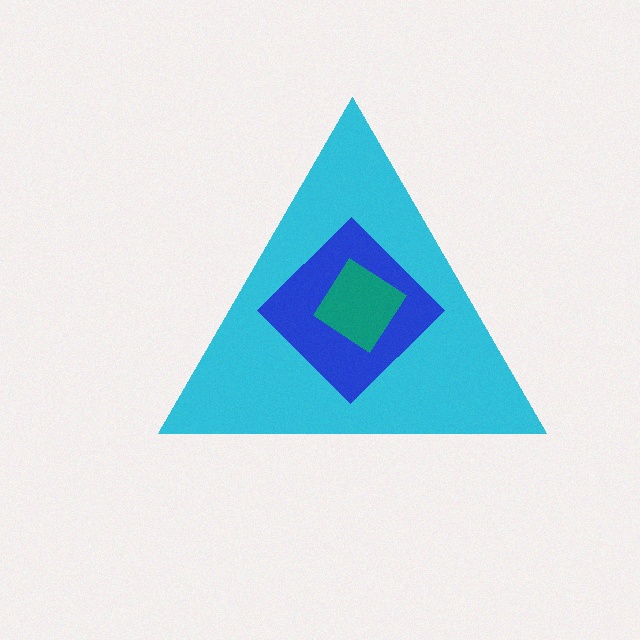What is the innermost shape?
The teal diamond.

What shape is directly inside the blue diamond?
The teal diamond.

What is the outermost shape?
The cyan triangle.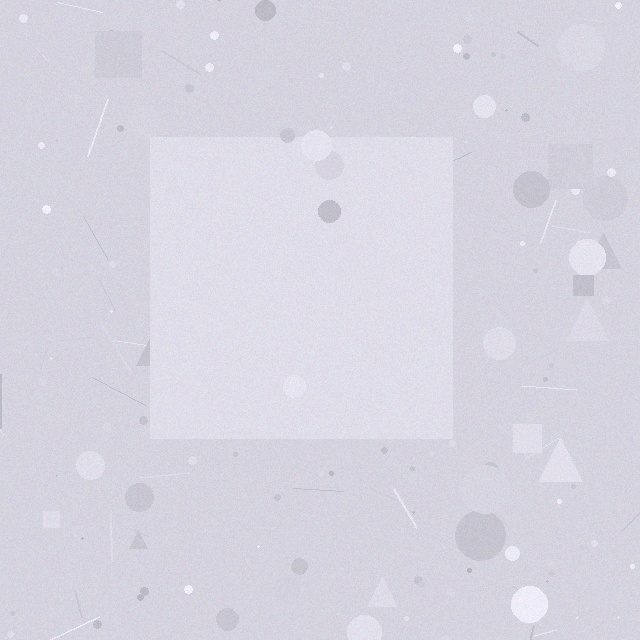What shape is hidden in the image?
A square is hidden in the image.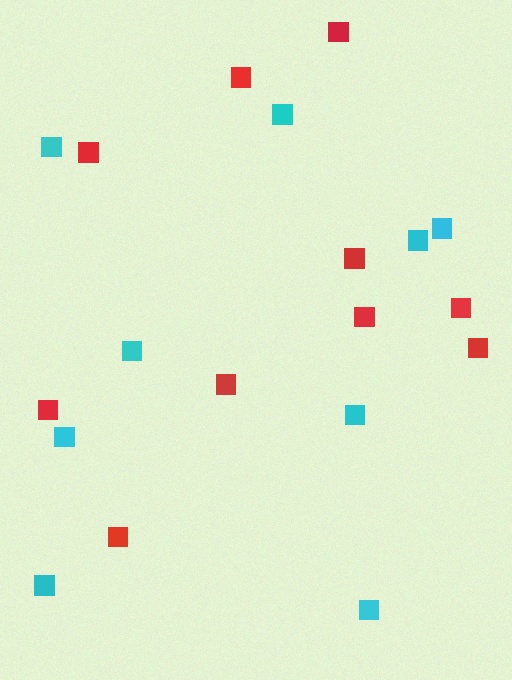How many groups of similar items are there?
There are 2 groups: one group of red squares (10) and one group of cyan squares (9).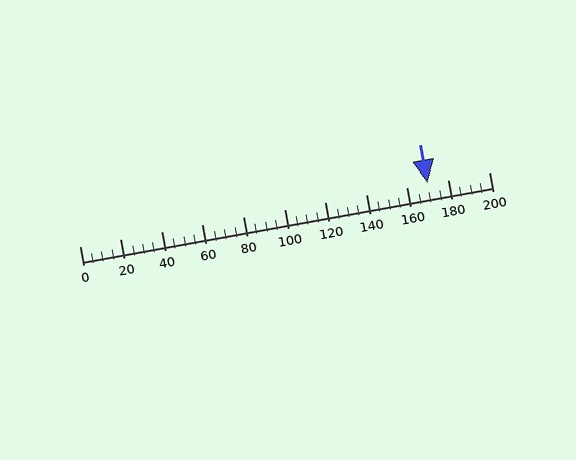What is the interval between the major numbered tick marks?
The major tick marks are spaced 20 units apart.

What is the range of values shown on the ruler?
The ruler shows values from 0 to 200.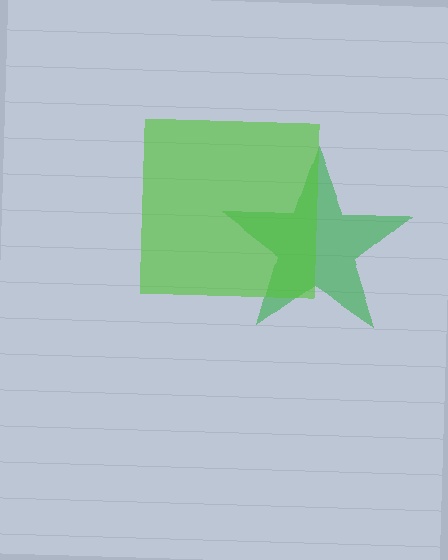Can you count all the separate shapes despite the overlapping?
Yes, there are 2 separate shapes.